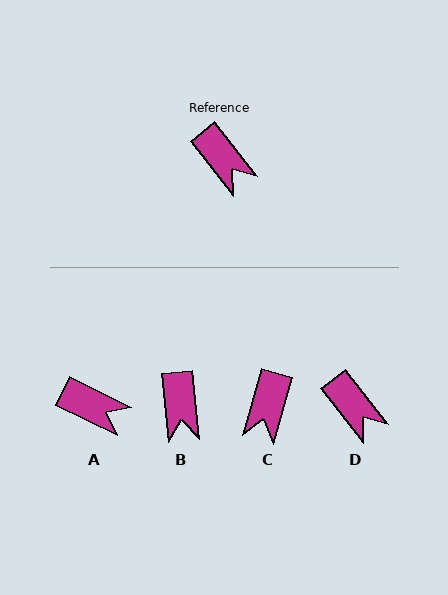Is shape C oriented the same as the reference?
No, it is off by about 54 degrees.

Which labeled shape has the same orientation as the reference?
D.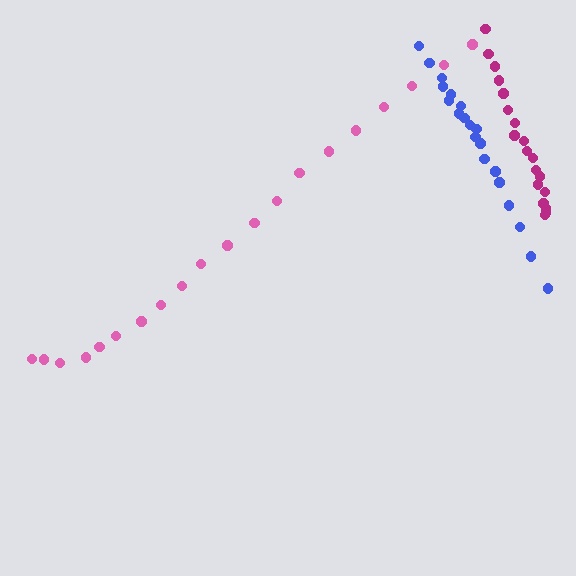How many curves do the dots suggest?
There are 3 distinct paths.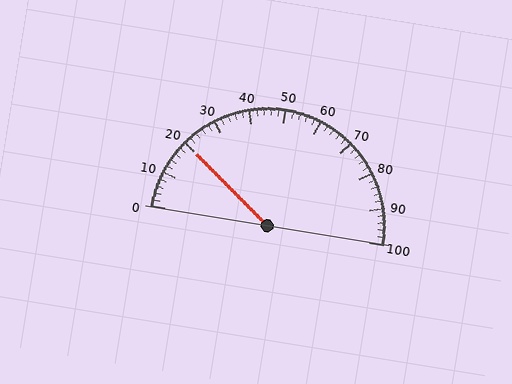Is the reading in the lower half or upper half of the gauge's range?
The reading is in the lower half of the range (0 to 100).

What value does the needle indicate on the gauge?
The needle indicates approximately 20.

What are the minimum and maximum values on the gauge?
The gauge ranges from 0 to 100.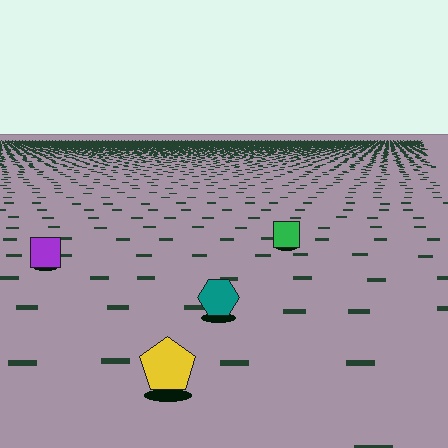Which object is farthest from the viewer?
The green square is farthest from the viewer. It appears smaller and the ground texture around it is denser.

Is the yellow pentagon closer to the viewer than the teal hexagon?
Yes. The yellow pentagon is closer — you can tell from the texture gradient: the ground texture is coarser near it.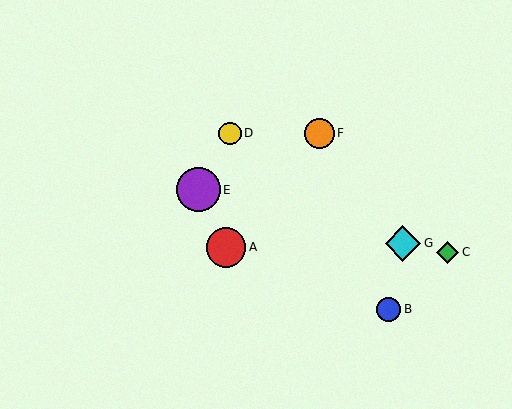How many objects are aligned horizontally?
2 objects (D, F) are aligned horizontally.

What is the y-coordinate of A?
Object A is at y≈247.